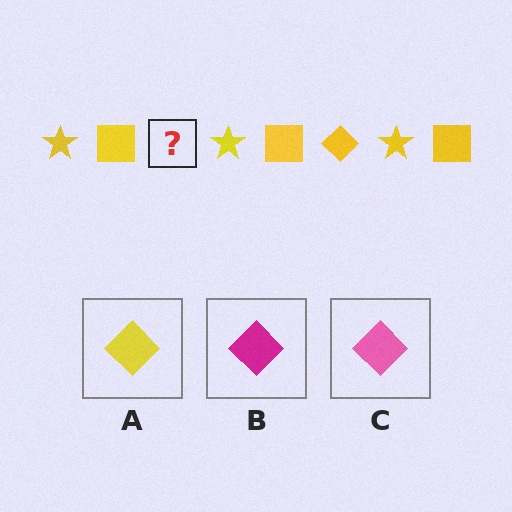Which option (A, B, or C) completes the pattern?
A.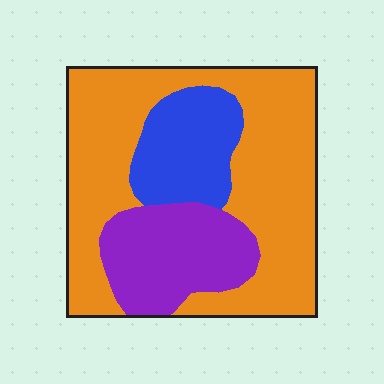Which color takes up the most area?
Orange, at roughly 60%.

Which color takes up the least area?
Blue, at roughly 15%.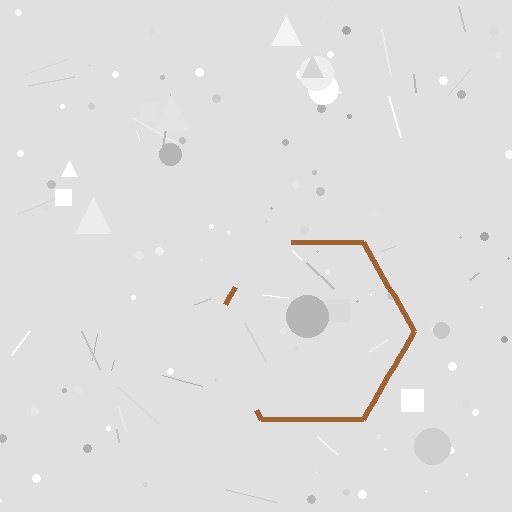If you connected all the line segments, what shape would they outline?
They would outline a hexagon.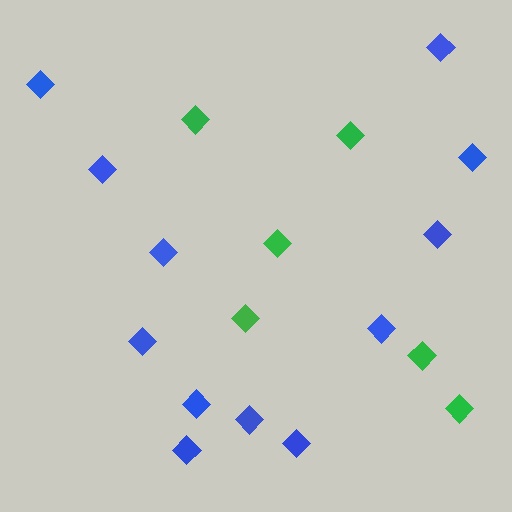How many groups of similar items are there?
There are 2 groups: one group of green diamonds (6) and one group of blue diamonds (12).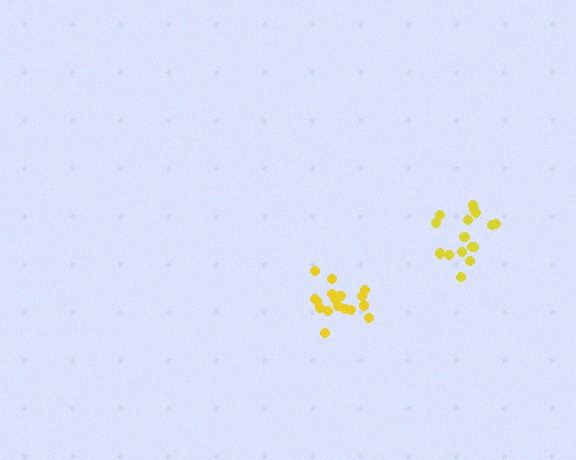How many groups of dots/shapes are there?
There are 2 groups.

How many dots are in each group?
Group 1: 16 dots, Group 2: 17 dots (33 total).